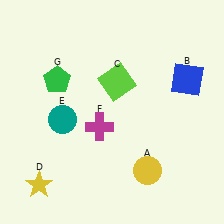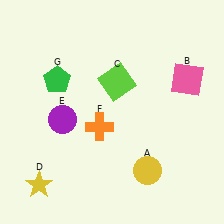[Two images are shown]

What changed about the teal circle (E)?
In Image 1, E is teal. In Image 2, it changed to purple.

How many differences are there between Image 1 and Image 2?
There are 3 differences between the two images.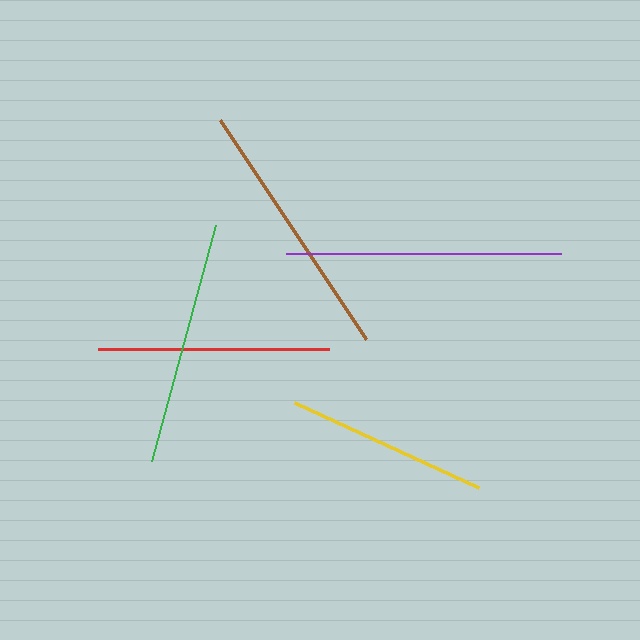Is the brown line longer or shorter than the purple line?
The purple line is longer than the brown line.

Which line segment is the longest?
The purple line is the longest at approximately 275 pixels.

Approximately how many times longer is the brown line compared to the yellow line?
The brown line is approximately 1.3 times the length of the yellow line.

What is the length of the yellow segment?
The yellow segment is approximately 202 pixels long.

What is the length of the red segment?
The red segment is approximately 230 pixels long.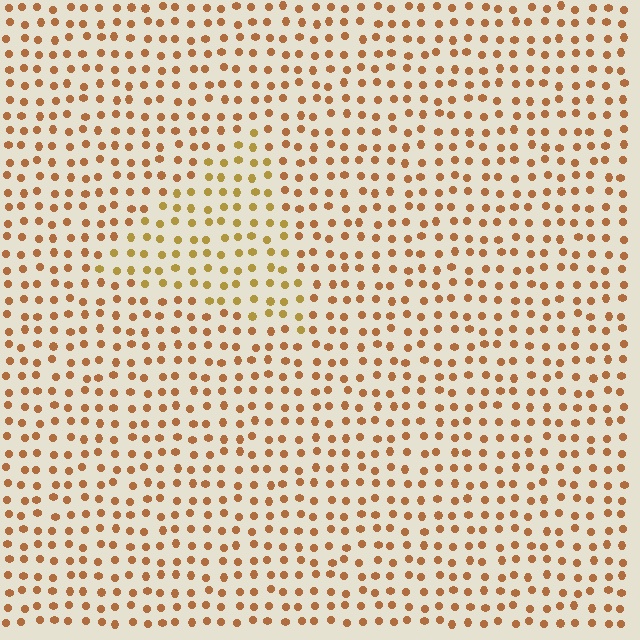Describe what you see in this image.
The image is filled with small brown elements in a uniform arrangement. A triangle-shaped region is visible where the elements are tinted to a slightly different hue, forming a subtle color boundary.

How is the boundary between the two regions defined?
The boundary is defined purely by a slight shift in hue (about 23 degrees). Spacing, size, and orientation are identical on both sides.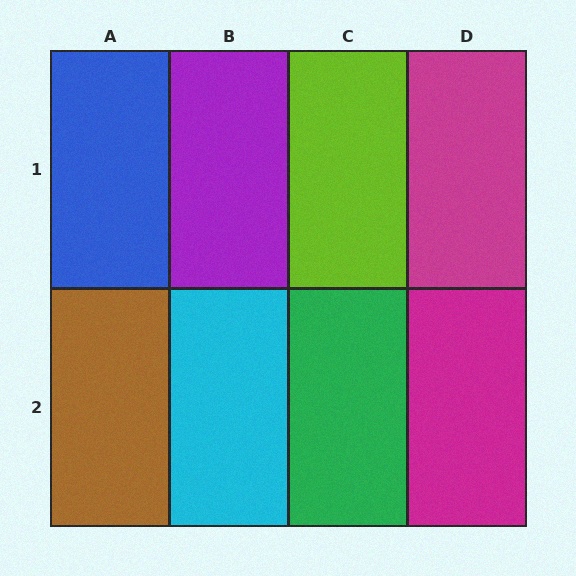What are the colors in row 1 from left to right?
Blue, purple, lime, magenta.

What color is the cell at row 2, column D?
Magenta.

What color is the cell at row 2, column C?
Green.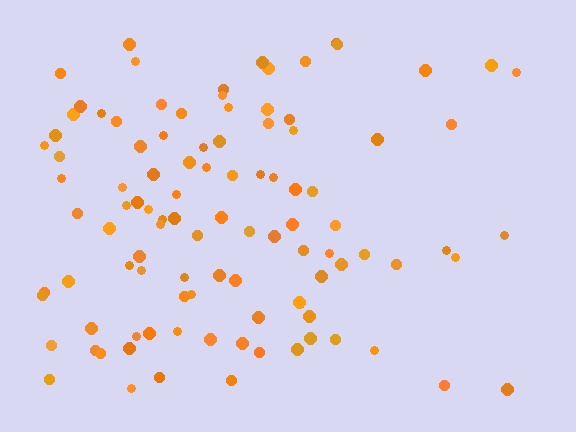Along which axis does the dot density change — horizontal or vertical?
Horizontal.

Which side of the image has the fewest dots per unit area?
The right.